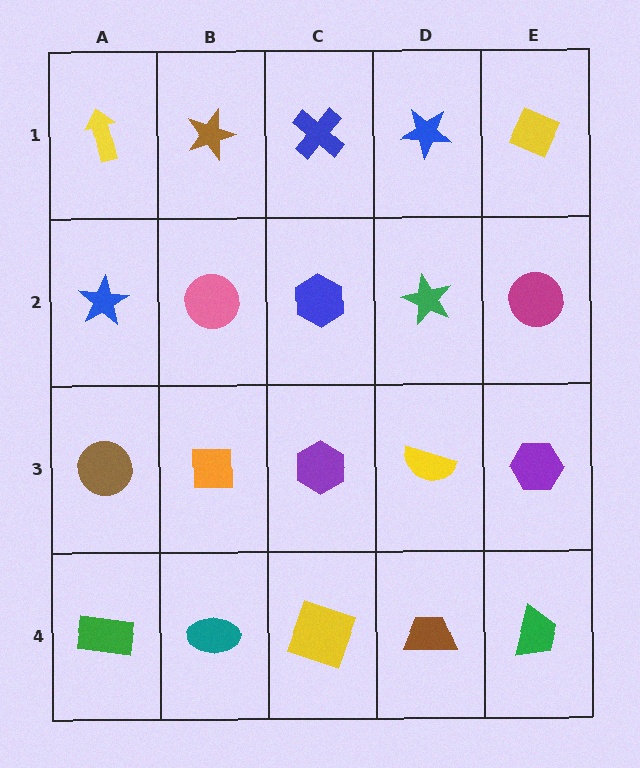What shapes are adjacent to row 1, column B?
A pink circle (row 2, column B), a yellow arrow (row 1, column A), a blue cross (row 1, column C).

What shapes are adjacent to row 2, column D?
A blue star (row 1, column D), a yellow semicircle (row 3, column D), a blue hexagon (row 2, column C), a magenta circle (row 2, column E).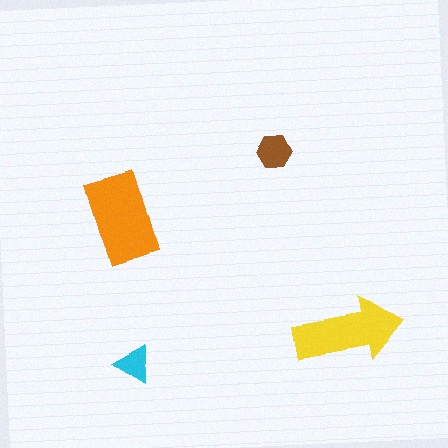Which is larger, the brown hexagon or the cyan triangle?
The brown hexagon.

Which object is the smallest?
The cyan triangle.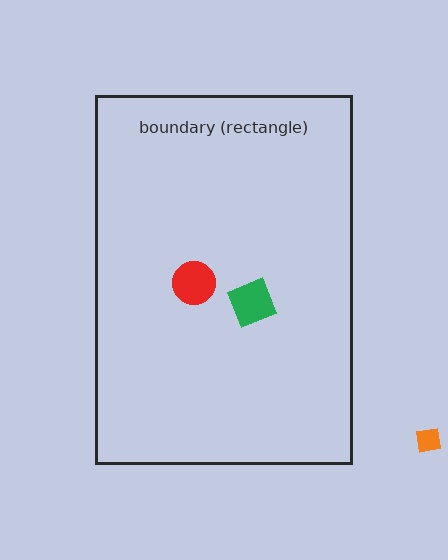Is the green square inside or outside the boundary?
Inside.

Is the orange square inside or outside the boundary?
Outside.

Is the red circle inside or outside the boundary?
Inside.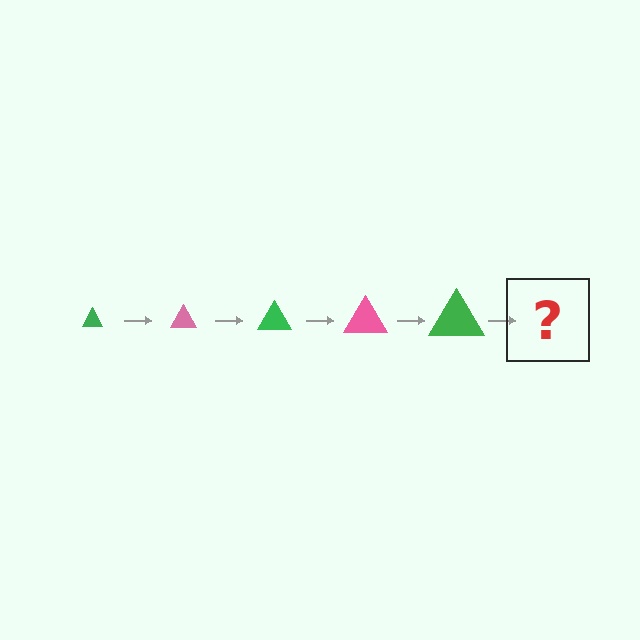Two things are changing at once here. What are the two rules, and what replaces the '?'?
The two rules are that the triangle grows larger each step and the color cycles through green and pink. The '?' should be a pink triangle, larger than the previous one.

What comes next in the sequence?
The next element should be a pink triangle, larger than the previous one.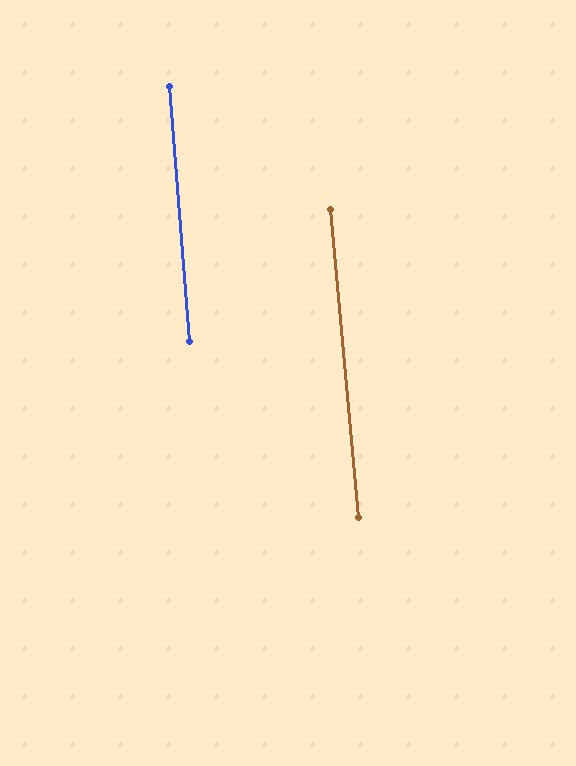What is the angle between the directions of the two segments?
Approximately 1 degree.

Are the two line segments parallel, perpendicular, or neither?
Parallel — their directions differ by only 0.8°.